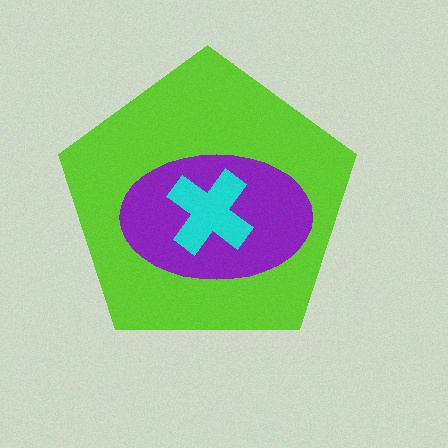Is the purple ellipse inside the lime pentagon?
Yes.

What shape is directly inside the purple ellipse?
The cyan cross.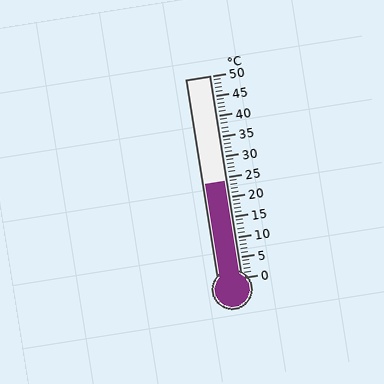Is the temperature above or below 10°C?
The temperature is above 10°C.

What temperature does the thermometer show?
The thermometer shows approximately 24°C.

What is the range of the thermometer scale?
The thermometer scale ranges from 0°C to 50°C.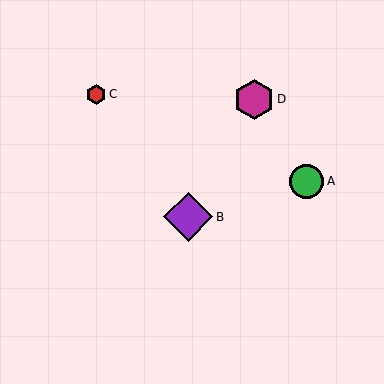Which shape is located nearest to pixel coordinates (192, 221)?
The purple diamond (labeled B) at (188, 217) is nearest to that location.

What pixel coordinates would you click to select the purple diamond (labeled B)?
Click at (188, 217) to select the purple diamond B.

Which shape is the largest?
The purple diamond (labeled B) is the largest.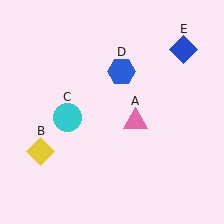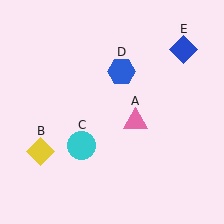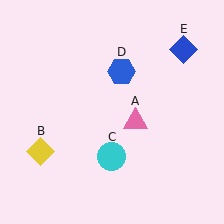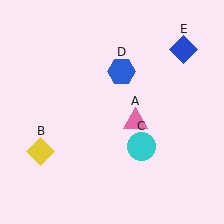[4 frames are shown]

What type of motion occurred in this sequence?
The cyan circle (object C) rotated counterclockwise around the center of the scene.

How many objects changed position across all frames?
1 object changed position: cyan circle (object C).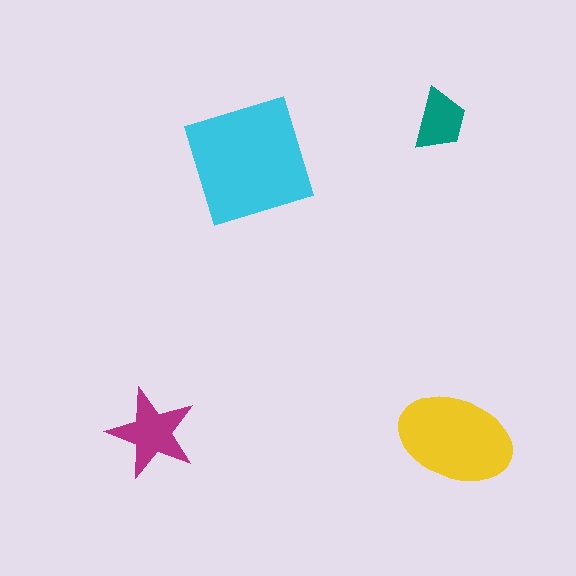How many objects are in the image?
There are 4 objects in the image.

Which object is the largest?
The cyan square.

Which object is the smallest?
The teal trapezoid.